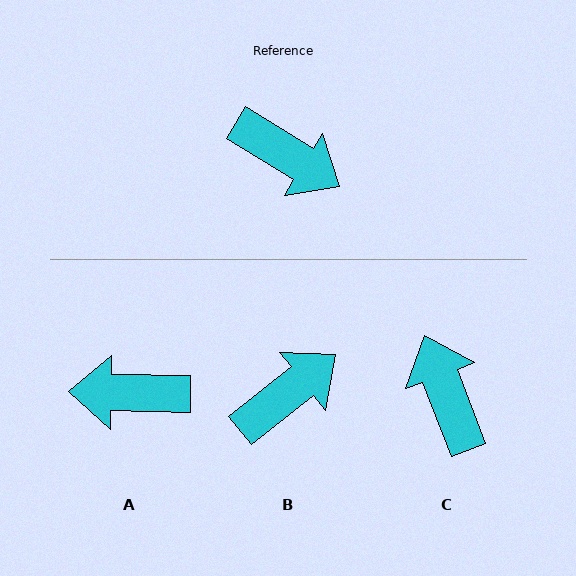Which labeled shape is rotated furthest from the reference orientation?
A, about 149 degrees away.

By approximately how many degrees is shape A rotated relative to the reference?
Approximately 149 degrees clockwise.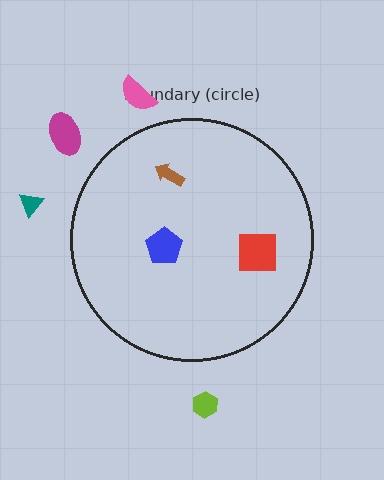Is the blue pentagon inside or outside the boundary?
Inside.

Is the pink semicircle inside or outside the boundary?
Outside.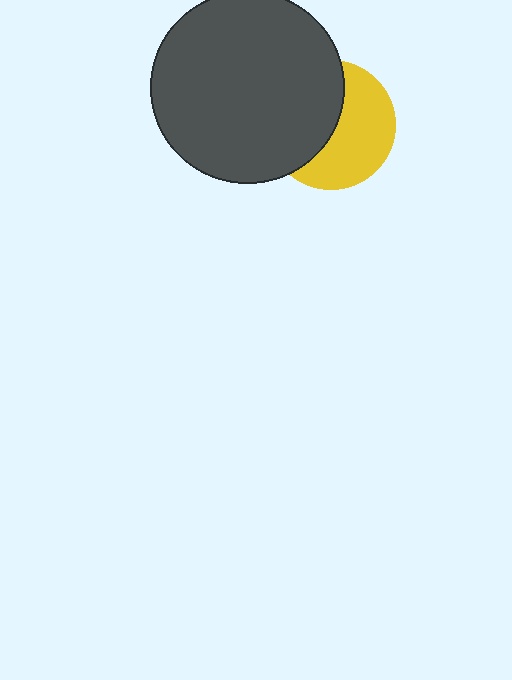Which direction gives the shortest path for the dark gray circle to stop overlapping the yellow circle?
Moving left gives the shortest separation.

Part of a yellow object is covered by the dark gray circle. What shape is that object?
It is a circle.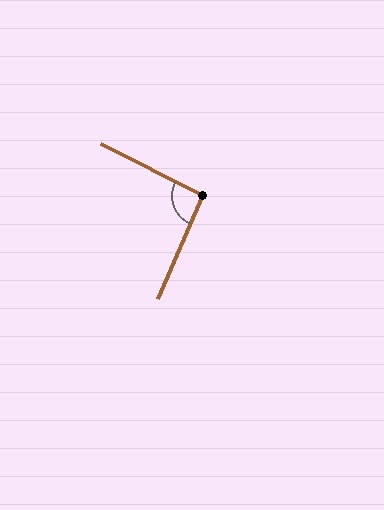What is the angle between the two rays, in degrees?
Approximately 93 degrees.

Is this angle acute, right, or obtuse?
It is approximately a right angle.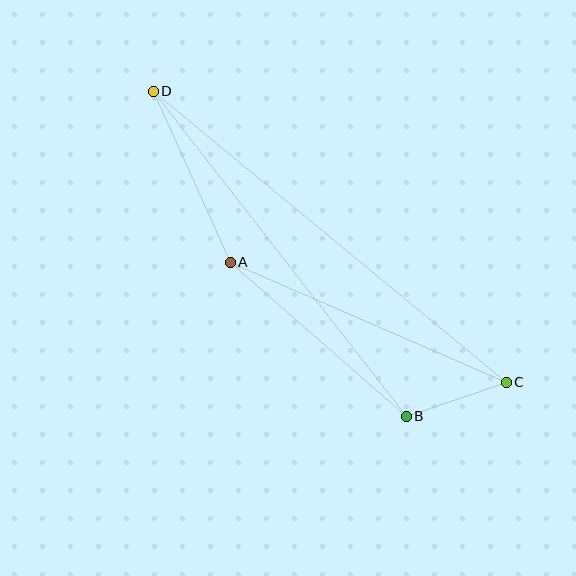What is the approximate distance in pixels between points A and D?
The distance between A and D is approximately 188 pixels.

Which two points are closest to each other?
Points B and C are closest to each other.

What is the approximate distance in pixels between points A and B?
The distance between A and B is approximately 234 pixels.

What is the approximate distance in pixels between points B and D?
The distance between B and D is approximately 412 pixels.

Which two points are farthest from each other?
Points C and D are farthest from each other.